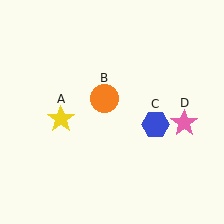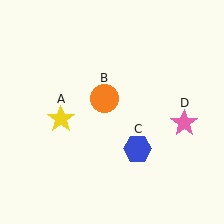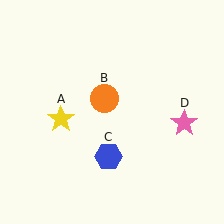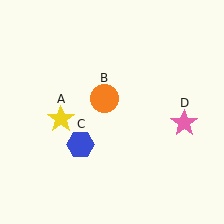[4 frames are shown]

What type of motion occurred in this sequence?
The blue hexagon (object C) rotated clockwise around the center of the scene.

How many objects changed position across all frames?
1 object changed position: blue hexagon (object C).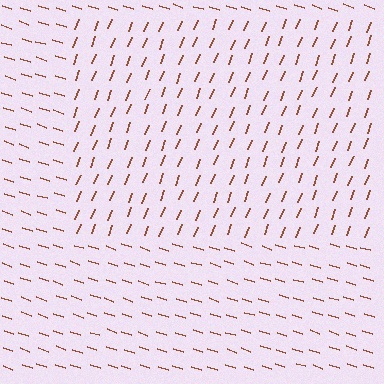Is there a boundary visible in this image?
Yes, there is a texture boundary formed by a change in line orientation.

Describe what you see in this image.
The image is filled with small brown line segments. A rectangle region in the image has lines oriented differently from the surrounding lines, creating a visible texture boundary.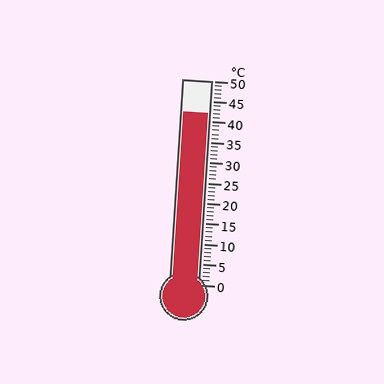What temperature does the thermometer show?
The thermometer shows approximately 42°C.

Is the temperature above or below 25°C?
The temperature is above 25°C.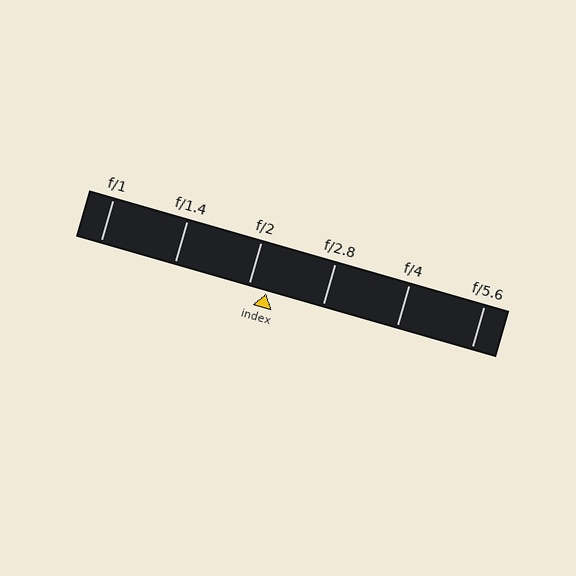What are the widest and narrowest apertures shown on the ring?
The widest aperture shown is f/1 and the narrowest is f/5.6.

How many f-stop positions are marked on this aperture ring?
There are 6 f-stop positions marked.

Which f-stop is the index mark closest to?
The index mark is closest to f/2.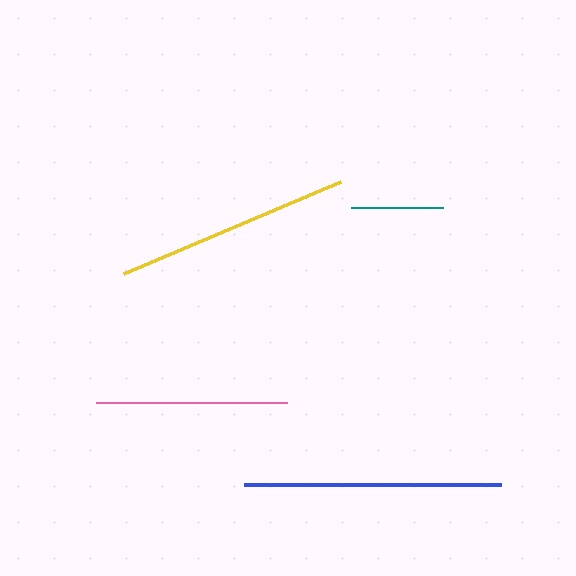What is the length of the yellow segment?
The yellow segment is approximately 236 pixels long.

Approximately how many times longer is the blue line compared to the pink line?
The blue line is approximately 1.3 times the length of the pink line.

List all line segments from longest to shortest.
From longest to shortest: blue, yellow, pink, teal.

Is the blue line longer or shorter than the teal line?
The blue line is longer than the teal line.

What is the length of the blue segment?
The blue segment is approximately 257 pixels long.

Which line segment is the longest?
The blue line is the longest at approximately 257 pixels.